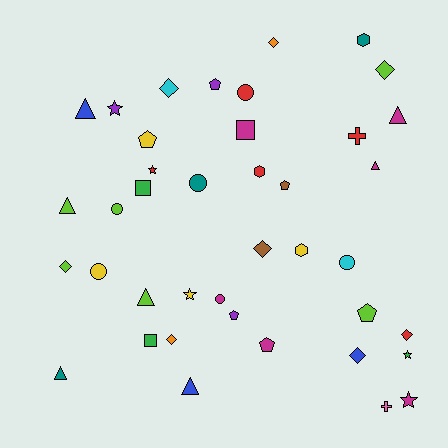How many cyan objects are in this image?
There are 2 cyan objects.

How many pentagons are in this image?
There are 6 pentagons.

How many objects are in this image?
There are 40 objects.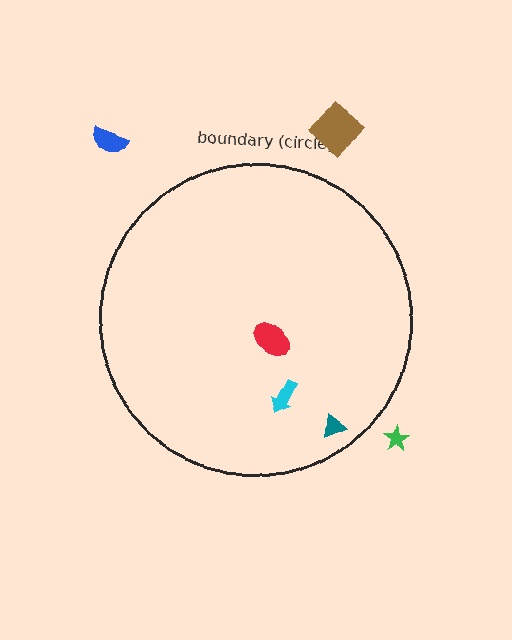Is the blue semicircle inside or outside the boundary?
Outside.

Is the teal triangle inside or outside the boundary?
Inside.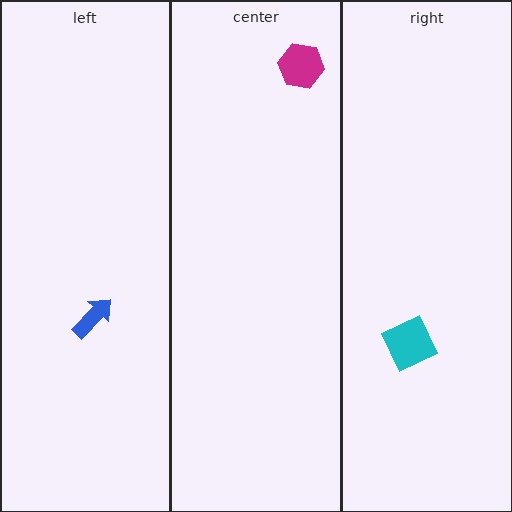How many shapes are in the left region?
1.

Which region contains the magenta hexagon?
The center region.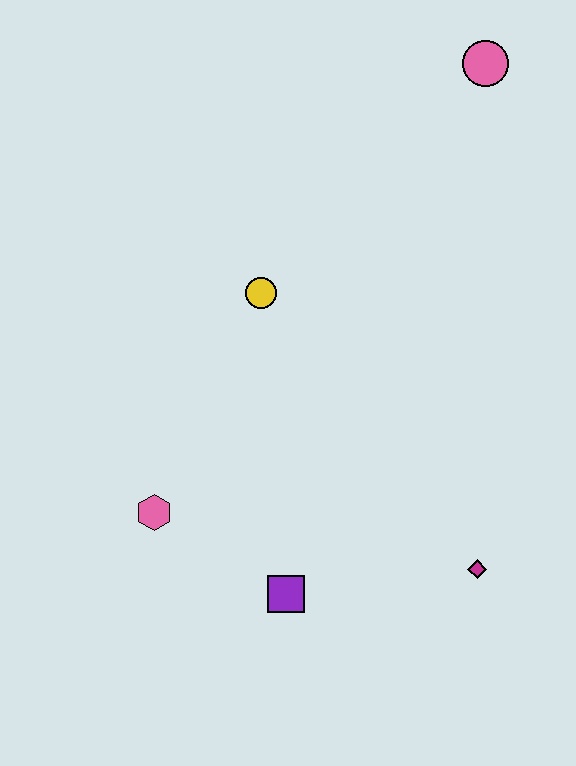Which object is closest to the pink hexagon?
The purple square is closest to the pink hexagon.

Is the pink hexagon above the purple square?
Yes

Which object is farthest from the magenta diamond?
The pink circle is farthest from the magenta diamond.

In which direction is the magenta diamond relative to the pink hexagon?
The magenta diamond is to the right of the pink hexagon.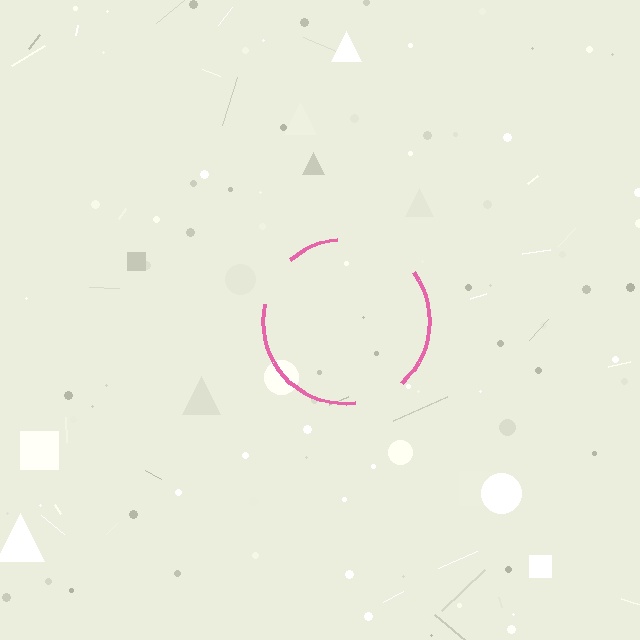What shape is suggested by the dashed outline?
The dashed outline suggests a circle.